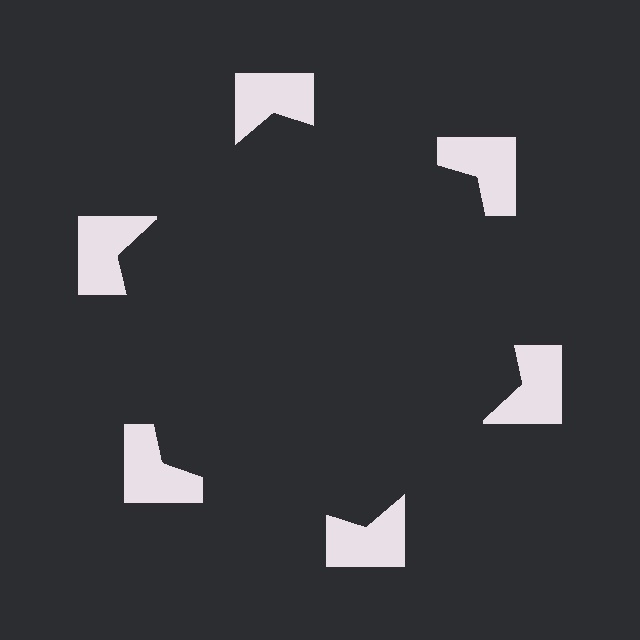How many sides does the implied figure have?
6 sides.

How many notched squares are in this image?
There are 6 — one at each vertex of the illusory hexagon.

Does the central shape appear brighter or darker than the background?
It typically appears slightly darker than the background, even though no actual brightness change is drawn.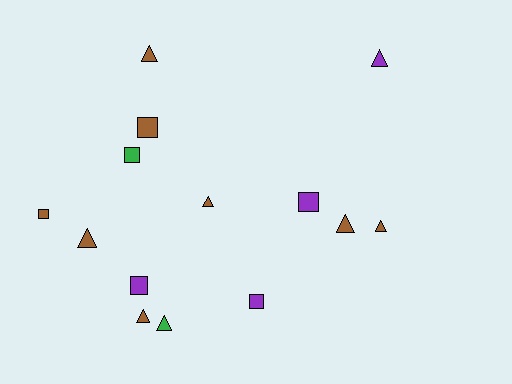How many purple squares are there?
There are 3 purple squares.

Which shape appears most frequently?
Triangle, with 8 objects.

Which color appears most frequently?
Brown, with 8 objects.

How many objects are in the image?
There are 14 objects.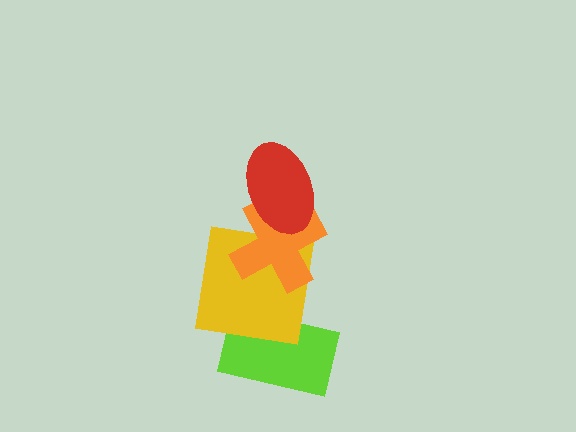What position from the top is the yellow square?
The yellow square is 3rd from the top.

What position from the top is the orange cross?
The orange cross is 2nd from the top.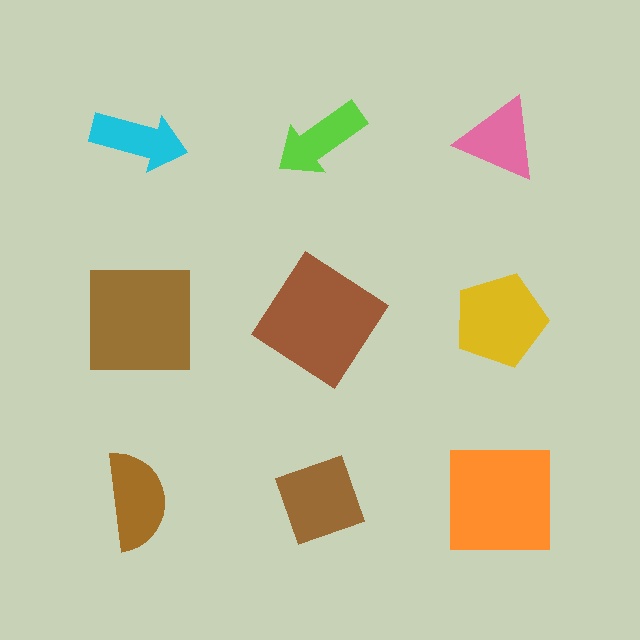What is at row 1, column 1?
A cyan arrow.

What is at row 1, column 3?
A pink triangle.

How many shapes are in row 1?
3 shapes.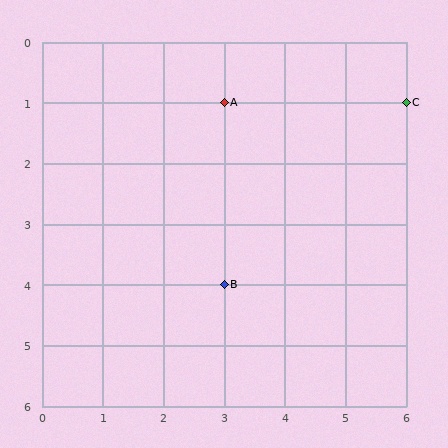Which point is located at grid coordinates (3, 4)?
Point B is at (3, 4).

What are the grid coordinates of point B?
Point B is at grid coordinates (3, 4).